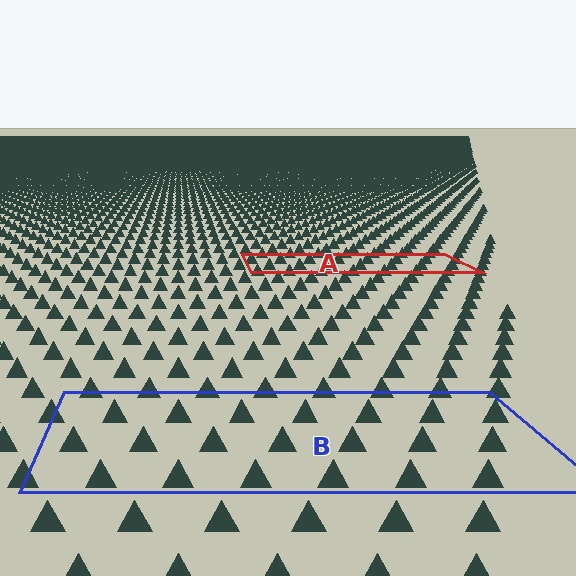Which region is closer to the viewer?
Region B is closer. The texture elements there are larger and more spread out.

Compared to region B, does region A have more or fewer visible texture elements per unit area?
Region A has more texture elements per unit area — they are packed more densely because it is farther away.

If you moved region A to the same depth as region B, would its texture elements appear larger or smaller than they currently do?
They would appear larger. At a closer depth, the same texture elements are projected at a bigger on-screen size.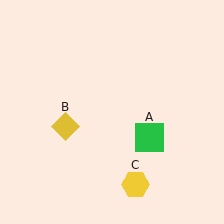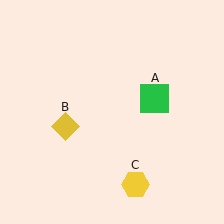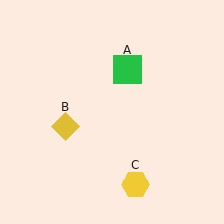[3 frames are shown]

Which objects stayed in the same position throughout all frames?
Yellow diamond (object B) and yellow hexagon (object C) remained stationary.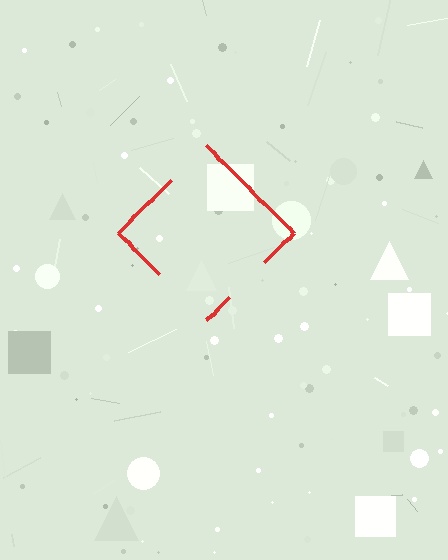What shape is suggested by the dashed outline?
The dashed outline suggests a diamond.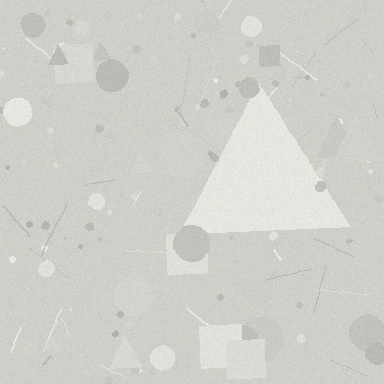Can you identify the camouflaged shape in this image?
The camouflaged shape is a triangle.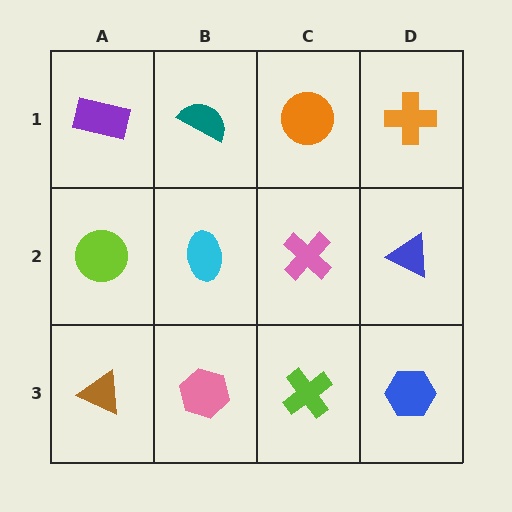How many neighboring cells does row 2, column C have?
4.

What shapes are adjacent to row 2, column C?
An orange circle (row 1, column C), a lime cross (row 3, column C), a cyan ellipse (row 2, column B), a blue triangle (row 2, column D).